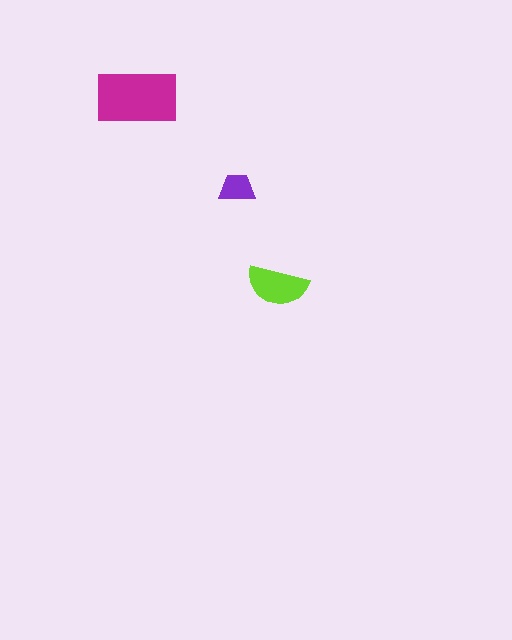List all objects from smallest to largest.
The purple trapezoid, the lime semicircle, the magenta rectangle.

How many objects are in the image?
There are 3 objects in the image.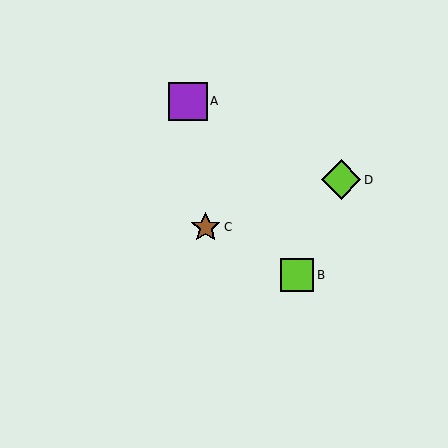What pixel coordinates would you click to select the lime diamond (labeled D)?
Click at (341, 180) to select the lime diamond D.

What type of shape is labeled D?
Shape D is a lime diamond.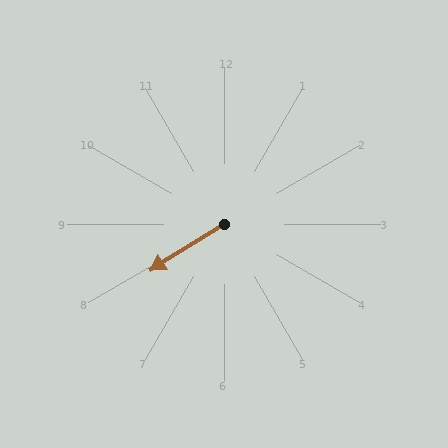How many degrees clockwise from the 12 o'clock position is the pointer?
Approximately 238 degrees.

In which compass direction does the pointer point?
Southwest.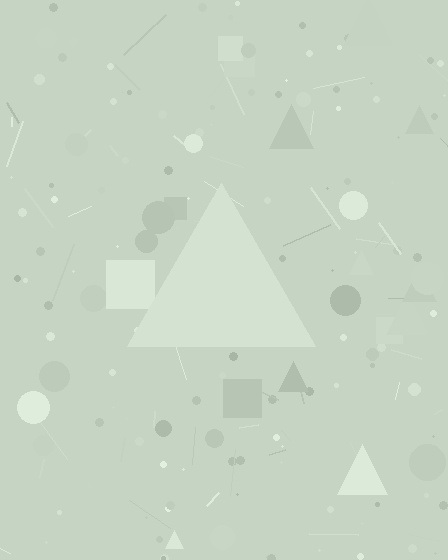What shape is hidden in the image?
A triangle is hidden in the image.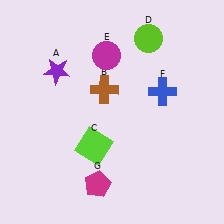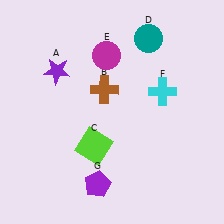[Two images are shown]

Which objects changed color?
D changed from lime to teal. F changed from blue to cyan. G changed from magenta to purple.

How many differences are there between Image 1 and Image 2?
There are 3 differences between the two images.